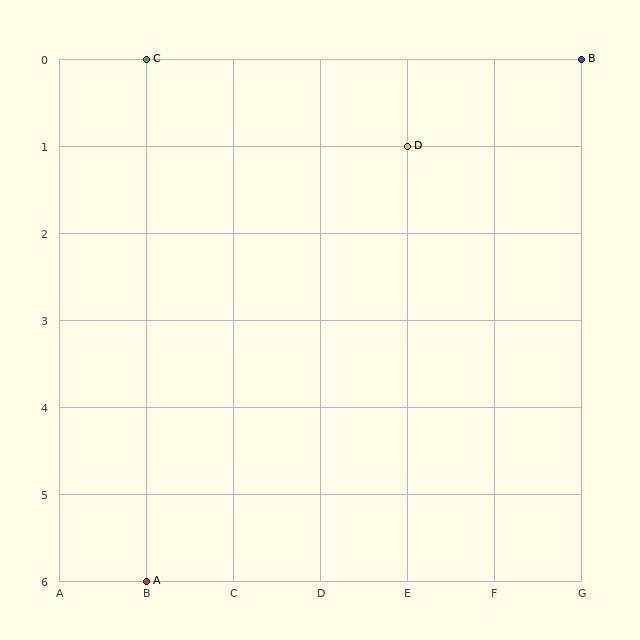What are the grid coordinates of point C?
Point C is at grid coordinates (B, 0).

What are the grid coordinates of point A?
Point A is at grid coordinates (B, 6).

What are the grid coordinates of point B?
Point B is at grid coordinates (G, 0).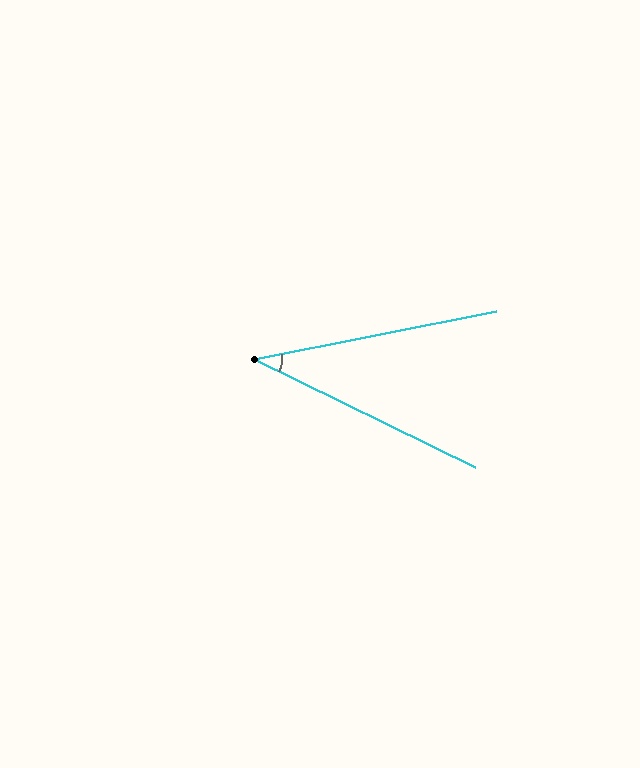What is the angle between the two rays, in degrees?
Approximately 37 degrees.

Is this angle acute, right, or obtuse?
It is acute.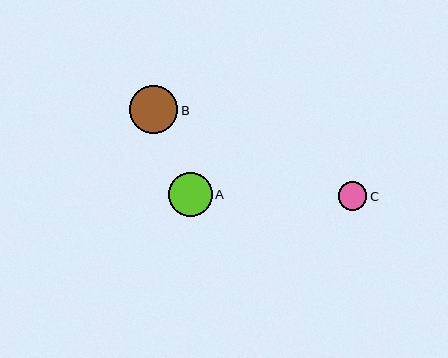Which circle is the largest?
Circle B is the largest with a size of approximately 48 pixels.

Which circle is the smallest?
Circle C is the smallest with a size of approximately 28 pixels.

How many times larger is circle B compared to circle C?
Circle B is approximately 1.7 times the size of circle C.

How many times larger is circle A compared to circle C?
Circle A is approximately 1.5 times the size of circle C.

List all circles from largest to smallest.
From largest to smallest: B, A, C.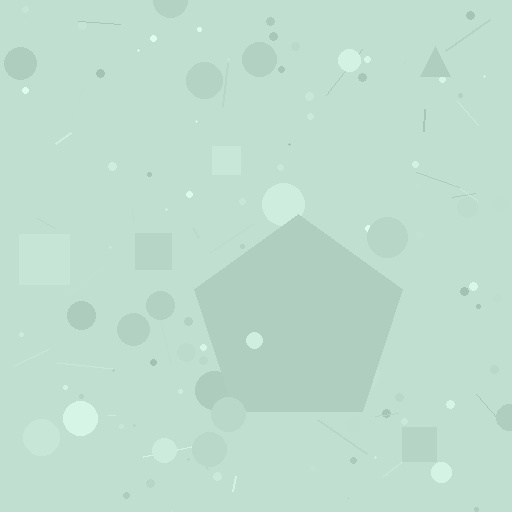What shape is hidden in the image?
A pentagon is hidden in the image.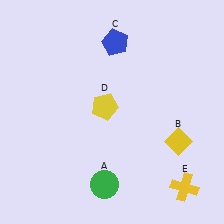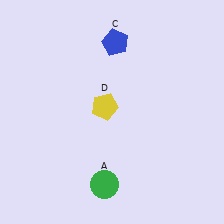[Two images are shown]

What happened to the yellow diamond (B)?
The yellow diamond (B) was removed in Image 2. It was in the bottom-right area of Image 1.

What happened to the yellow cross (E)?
The yellow cross (E) was removed in Image 2. It was in the bottom-right area of Image 1.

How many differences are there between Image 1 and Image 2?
There are 2 differences between the two images.